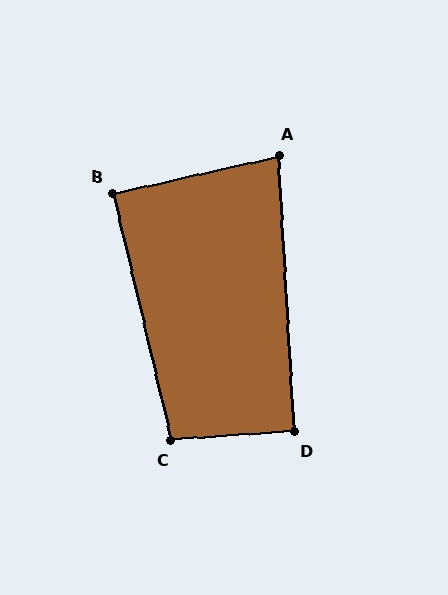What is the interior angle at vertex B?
Approximately 90 degrees (approximately right).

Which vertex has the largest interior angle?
C, at approximately 99 degrees.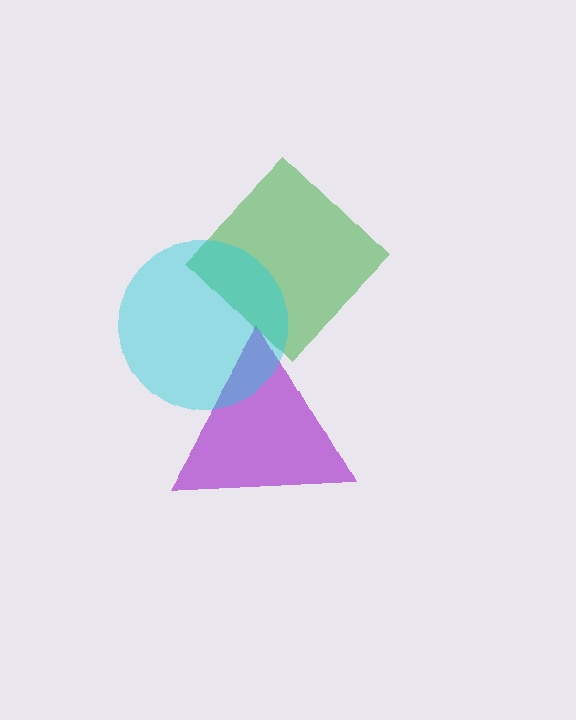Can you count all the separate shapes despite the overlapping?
Yes, there are 3 separate shapes.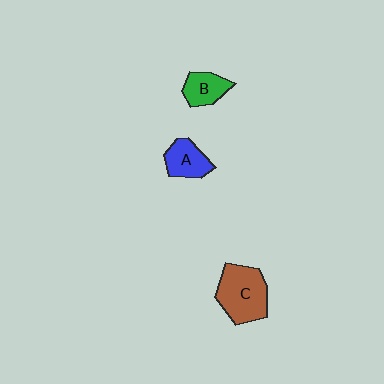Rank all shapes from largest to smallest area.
From largest to smallest: C (brown), A (blue), B (green).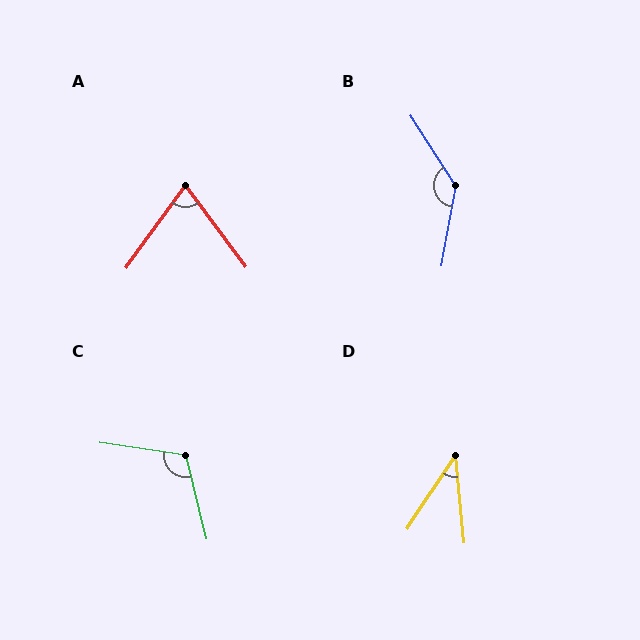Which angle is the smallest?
D, at approximately 39 degrees.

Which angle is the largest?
B, at approximately 137 degrees.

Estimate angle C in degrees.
Approximately 112 degrees.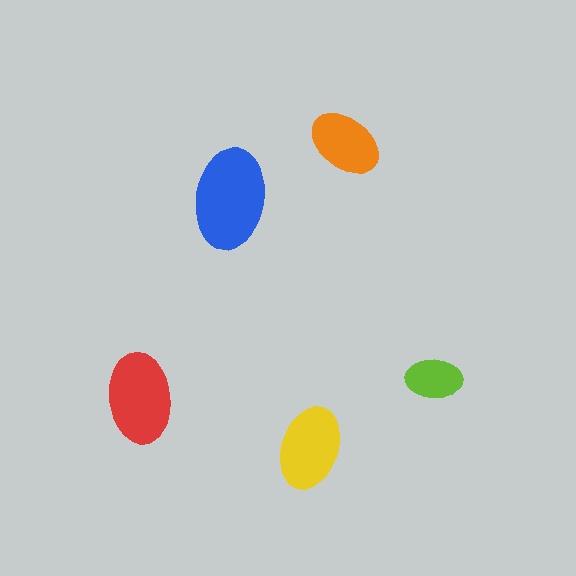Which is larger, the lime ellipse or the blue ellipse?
The blue one.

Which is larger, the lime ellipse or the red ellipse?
The red one.